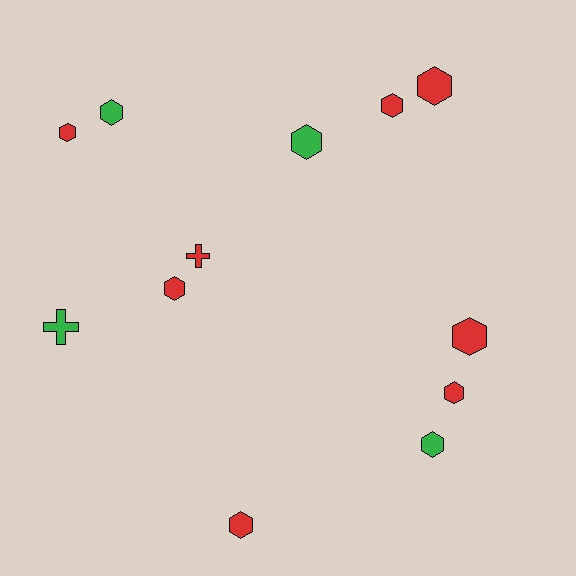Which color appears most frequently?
Red, with 8 objects.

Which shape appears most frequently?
Hexagon, with 10 objects.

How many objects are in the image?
There are 12 objects.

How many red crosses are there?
There is 1 red cross.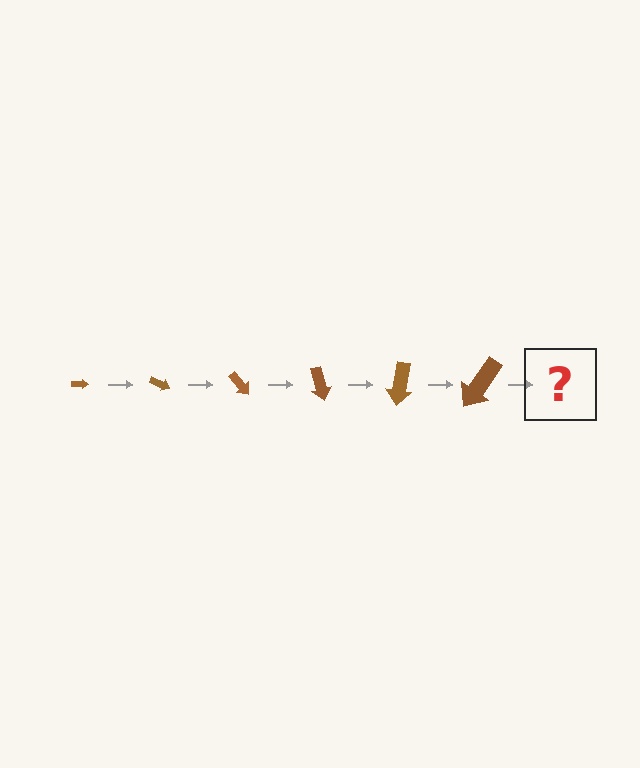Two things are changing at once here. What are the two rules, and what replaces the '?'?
The two rules are that the arrow grows larger each step and it rotates 25 degrees each step. The '?' should be an arrow, larger than the previous one and rotated 150 degrees from the start.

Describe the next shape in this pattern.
It should be an arrow, larger than the previous one and rotated 150 degrees from the start.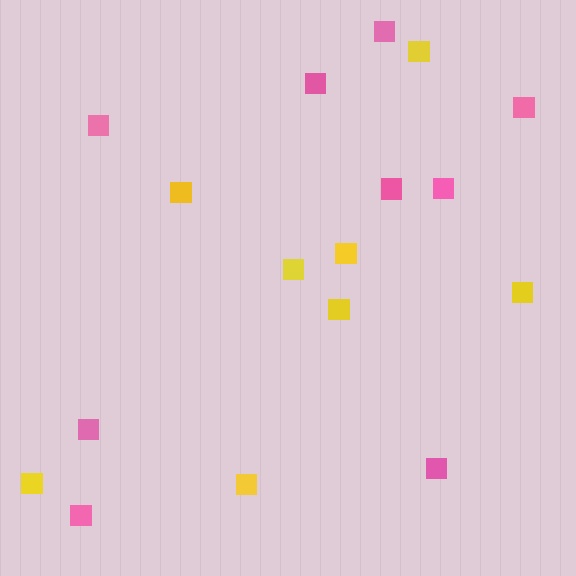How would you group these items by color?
There are 2 groups: one group of yellow squares (8) and one group of pink squares (9).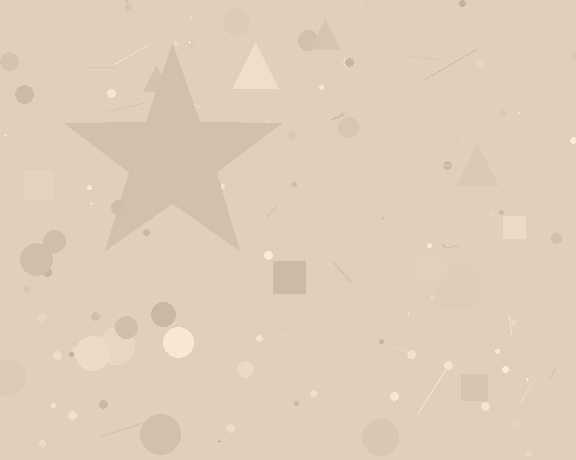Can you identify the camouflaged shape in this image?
The camouflaged shape is a star.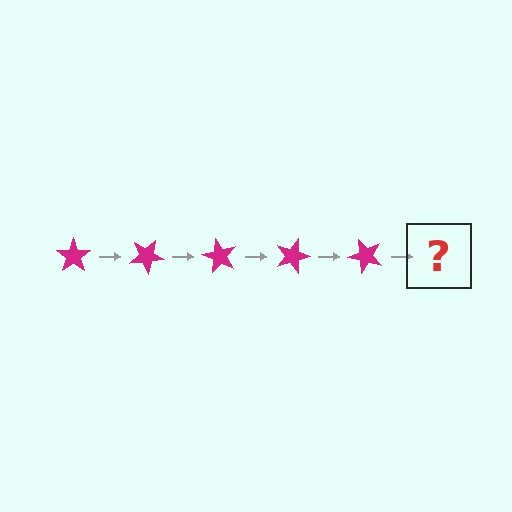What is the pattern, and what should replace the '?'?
The pattern is that the star rotates 30 degrees each step. The '?' should be a magenta star rotated 150 degrees.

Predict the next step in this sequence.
The next step is a magenta star rotated 150 degrees.